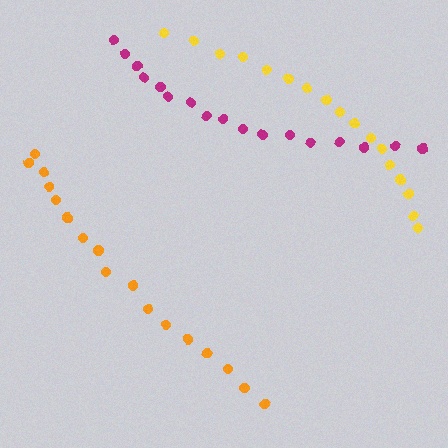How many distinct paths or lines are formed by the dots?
There are 3 distinct paths.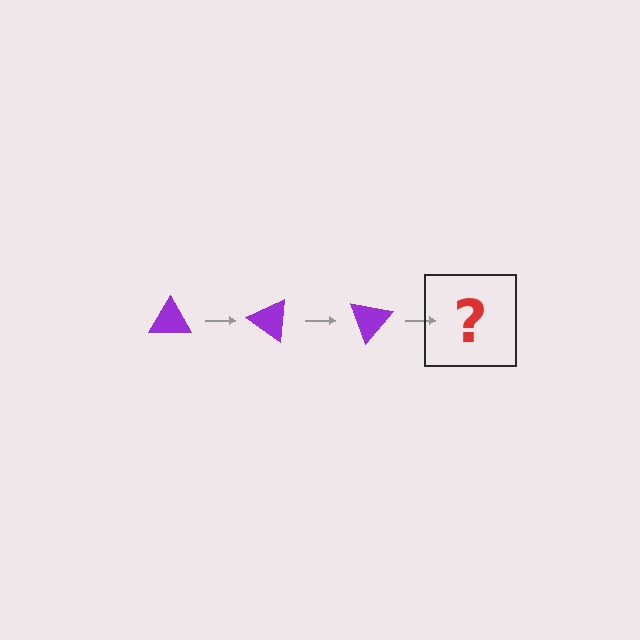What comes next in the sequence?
The next element should be a purple triangle rotated 105 degrees.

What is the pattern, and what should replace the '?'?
The pattern is that the triangle rotates 35 degrees each step. The '?' should be a purple triangle rotated 105 degrees.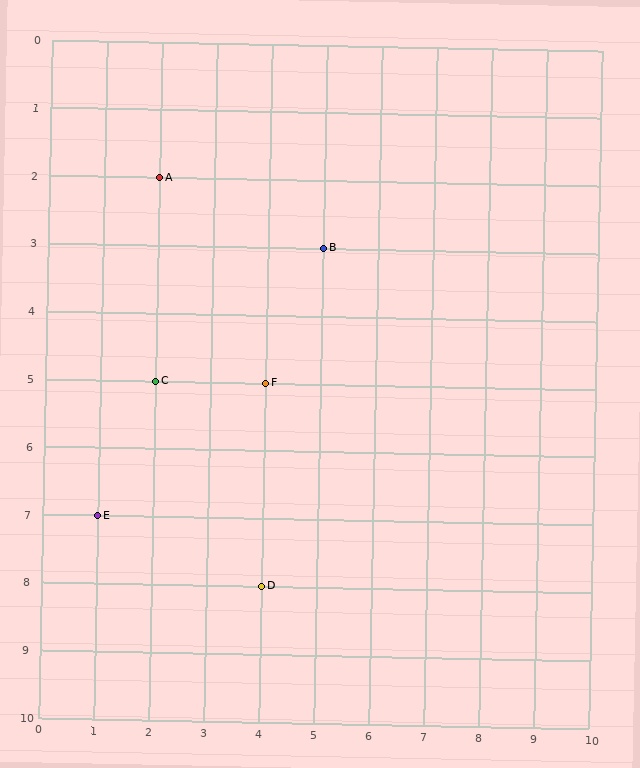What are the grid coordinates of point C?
Point C is at grid coordinates (2, 5).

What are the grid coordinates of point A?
Point A is at grid coordinates (2, 2).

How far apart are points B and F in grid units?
Points B and F are 1 column and 2 rows apart (about 2.2 grid units diagonally).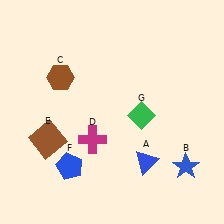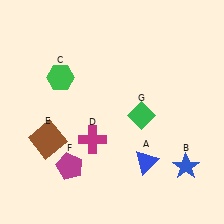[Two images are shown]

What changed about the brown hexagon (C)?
In Image 1, C is brown. In Image 2, it changed to green.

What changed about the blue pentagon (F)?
In Image 1, F is blue. In Image 2, it changed to magenta.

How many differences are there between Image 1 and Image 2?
There are 2 differences between the two images.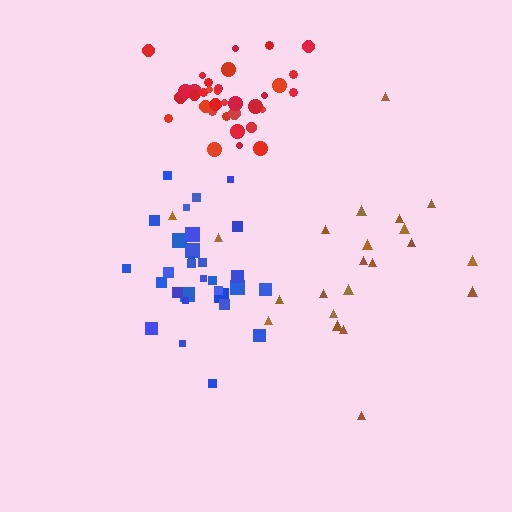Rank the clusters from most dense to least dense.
red, blue, brown.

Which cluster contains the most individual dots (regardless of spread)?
Red (35).